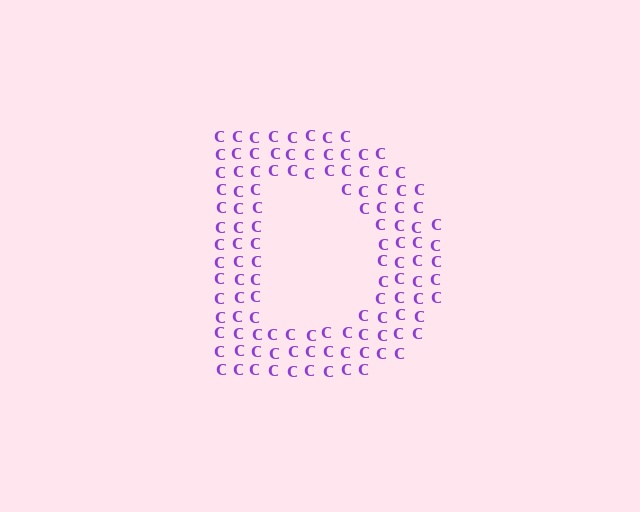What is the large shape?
The large shape is the letter D.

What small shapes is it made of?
It is made of small letter C's.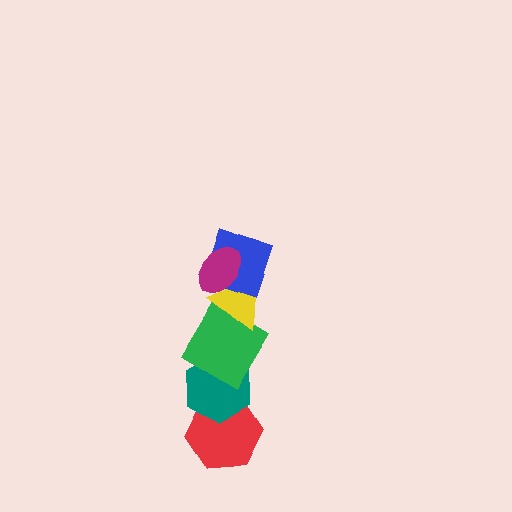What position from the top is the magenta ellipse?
The magenta ellipse is 1st from the top.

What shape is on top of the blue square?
The magenta ellipse is on top of the blue square.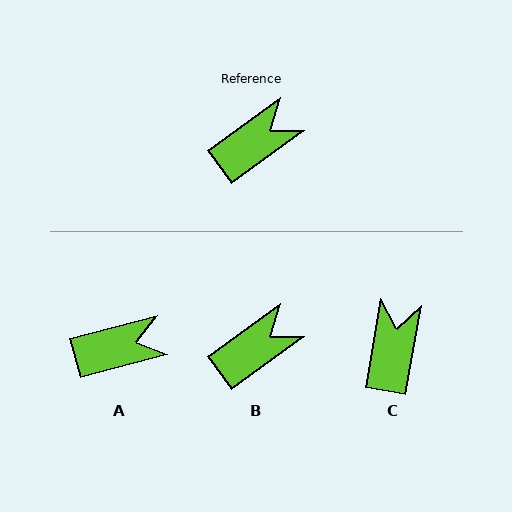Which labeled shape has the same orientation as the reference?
B.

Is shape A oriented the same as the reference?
No, it is off by about 21 degrees.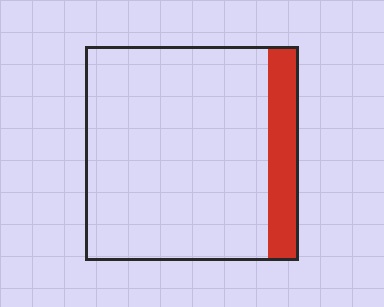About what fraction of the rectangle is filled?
About one eighth (1/8).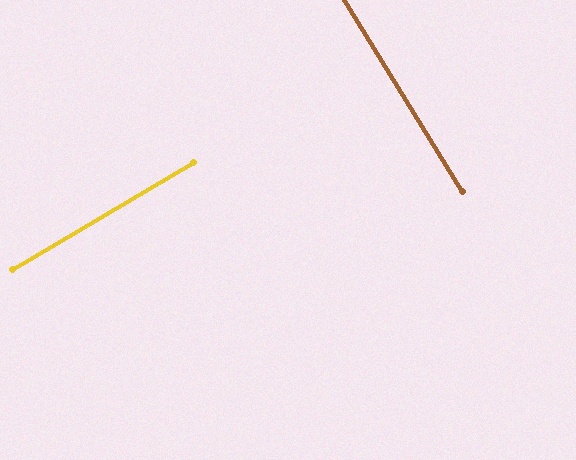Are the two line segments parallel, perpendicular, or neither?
Perpendicular — they meet at approximately 89°.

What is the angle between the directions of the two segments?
Approximately 89 degrees.